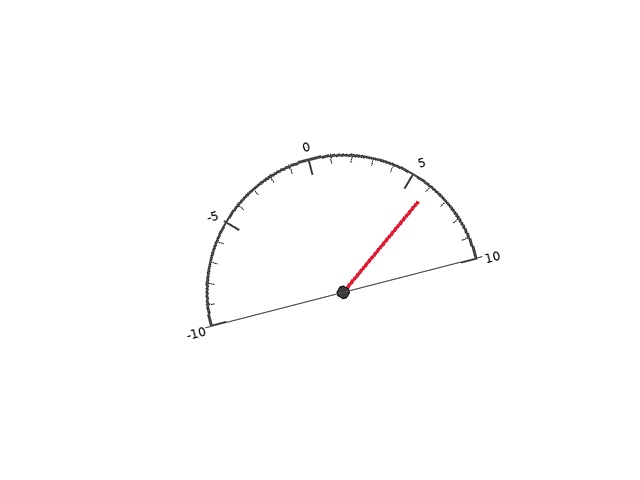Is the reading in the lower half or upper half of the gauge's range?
The reading is in the upper half of the range (-10 to 10).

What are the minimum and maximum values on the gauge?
The gauge ranges from -10 to 10.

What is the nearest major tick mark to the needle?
The nearest major tick mark is 5.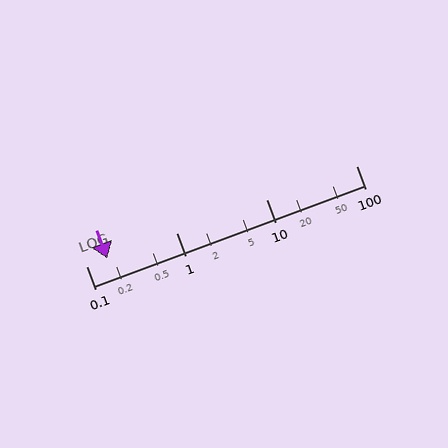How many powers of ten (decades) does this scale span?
The scale spans 3 decades, from 0.1 to 100.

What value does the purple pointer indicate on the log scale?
The pointer indicates approximately 0.17.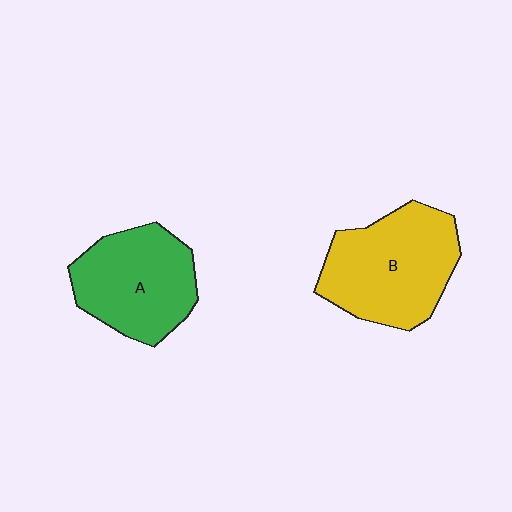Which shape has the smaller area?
Shape A (green).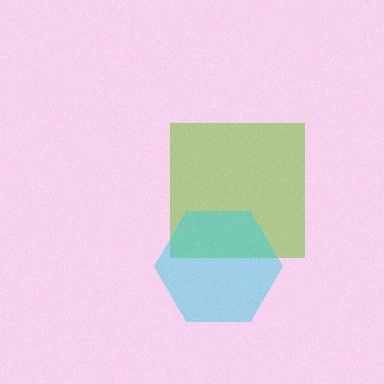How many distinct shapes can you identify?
There are 2 distinct shapes: a lime square, a cyan hexagon.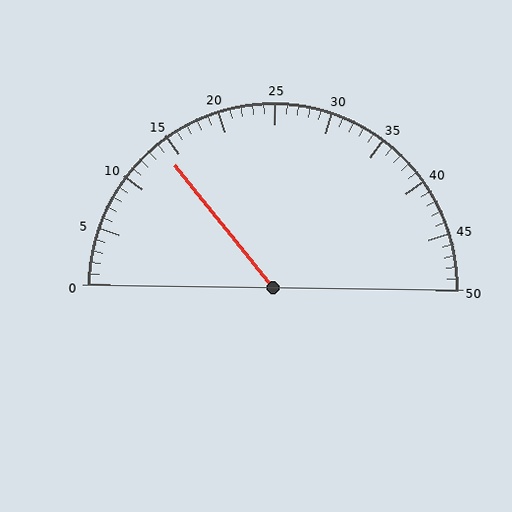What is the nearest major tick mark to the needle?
The nearest major tick mark is 15.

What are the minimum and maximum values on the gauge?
The gauge ranges from 0 to 50.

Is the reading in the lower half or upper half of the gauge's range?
The reading is in the lower half of the range (0 to 50).